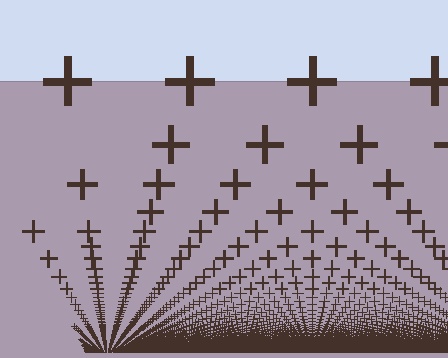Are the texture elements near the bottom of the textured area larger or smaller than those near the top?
Smaller. The gradient is inverted — elements near the bottom are smaller and denser.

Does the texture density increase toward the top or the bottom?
Density increases toward the bottom.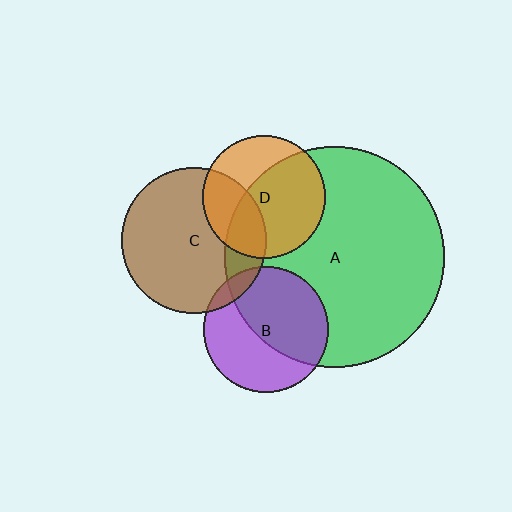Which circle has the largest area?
Circle A (green).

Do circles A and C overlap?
Yes.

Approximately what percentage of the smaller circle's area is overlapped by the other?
Approximately 20%.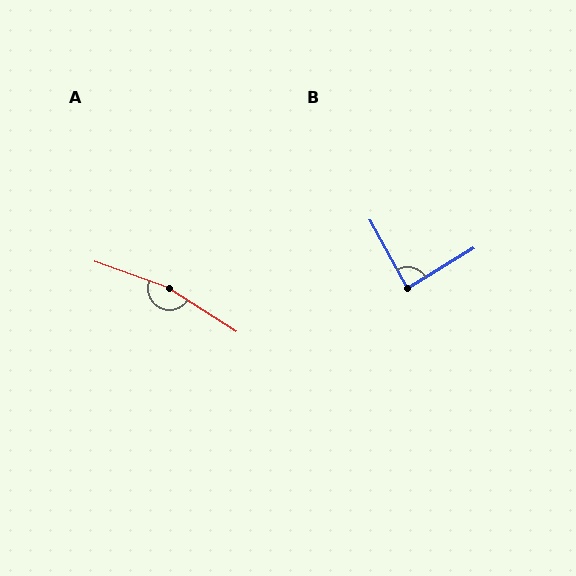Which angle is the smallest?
B, at approximately 88 degrees.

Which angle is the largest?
A, at approximately 167 degrees.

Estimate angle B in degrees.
Approximately 88 degrees.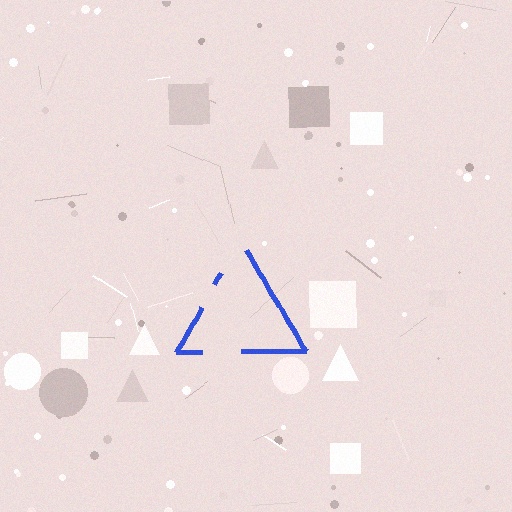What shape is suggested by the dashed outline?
The dashed outline suggests a triangle.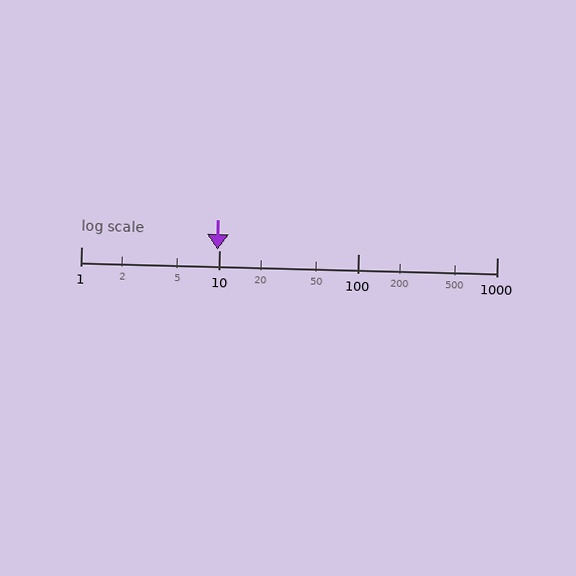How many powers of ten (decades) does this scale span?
The scale spans 3 decades, from 1 to 1000.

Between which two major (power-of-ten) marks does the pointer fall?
The pointer is between 1 and 10.